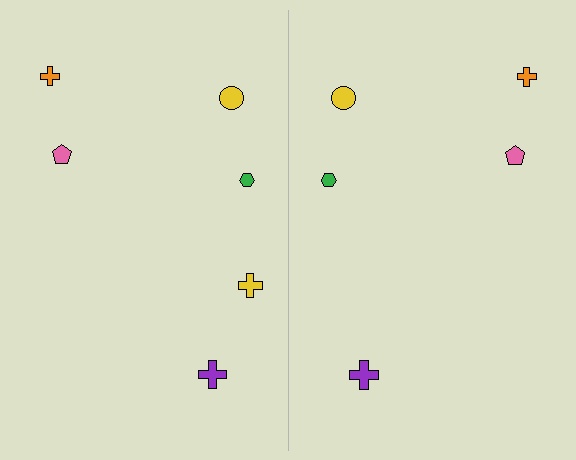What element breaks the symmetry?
A yellow cross is missing from the right side.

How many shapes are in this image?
There are 11 shapes in this image.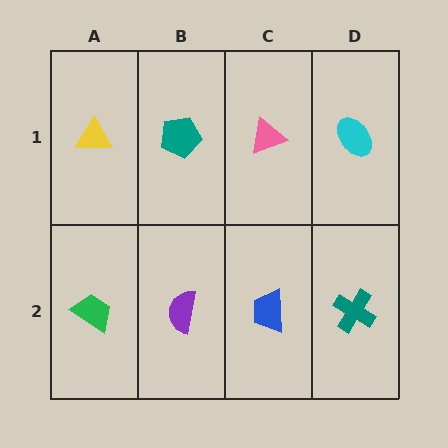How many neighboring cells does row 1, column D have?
2.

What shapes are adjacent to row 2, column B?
A teal pentagon (row 1, column B), a green trapezoid (row 2, column A), a blue trapezoid (row 2, column C).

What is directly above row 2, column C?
A pink triangle.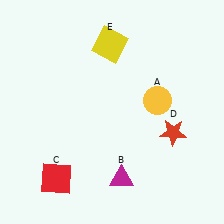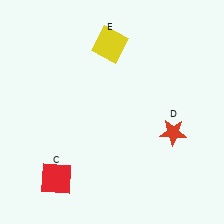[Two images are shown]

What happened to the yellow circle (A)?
The yellow circle (A) was removed in Image 2. It was in the top-right area of Image 1.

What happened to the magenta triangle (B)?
The magenta triangle (B) was removed in Image 2. It was in the bottom-right area of Image 1.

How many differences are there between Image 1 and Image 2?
There are 2 differences between the two images.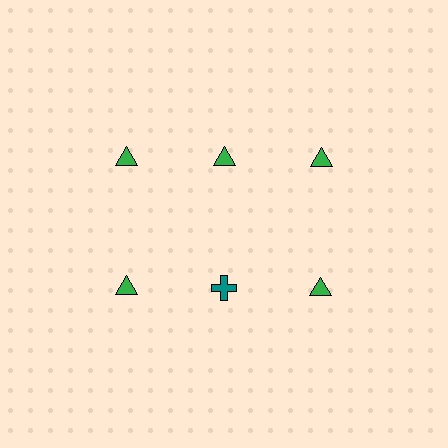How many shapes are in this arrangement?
There are 6 shapes arranged in a grid pattern.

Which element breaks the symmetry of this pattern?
The teal cross in the second row, second from left column breaks the symmetry. All other shapes are green triangles.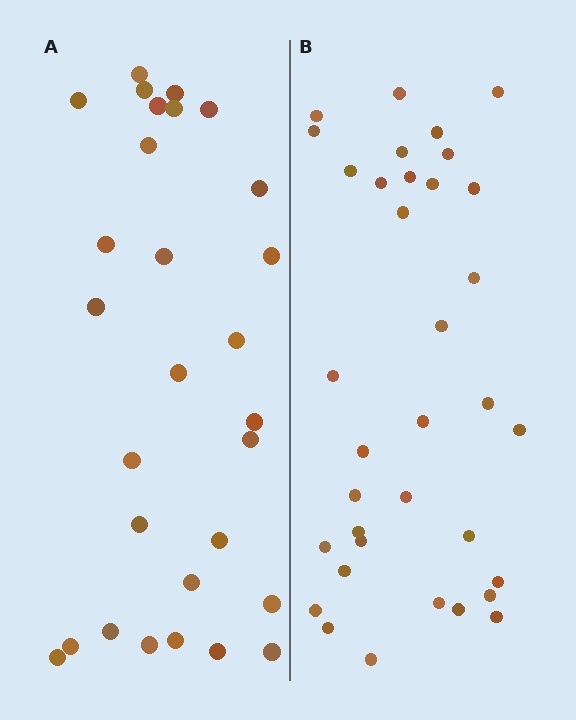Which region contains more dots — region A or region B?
Region B (the right region) has more dots.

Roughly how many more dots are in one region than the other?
Region B has about 6 more dots than region A.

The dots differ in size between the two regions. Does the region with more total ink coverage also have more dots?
No. Region A has more total ink coverage because its dots are larger, but region B actually contains more individual dots. Total area can be misleading — the number of items is what matters here.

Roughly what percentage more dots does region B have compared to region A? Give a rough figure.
About 20% more.